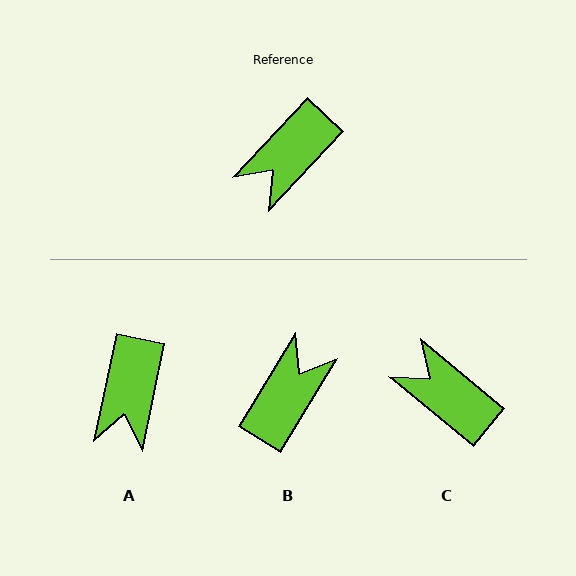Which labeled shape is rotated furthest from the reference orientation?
B, about 168 degrees away.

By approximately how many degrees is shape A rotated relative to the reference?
Approximately 31 degrees counter-clockwise.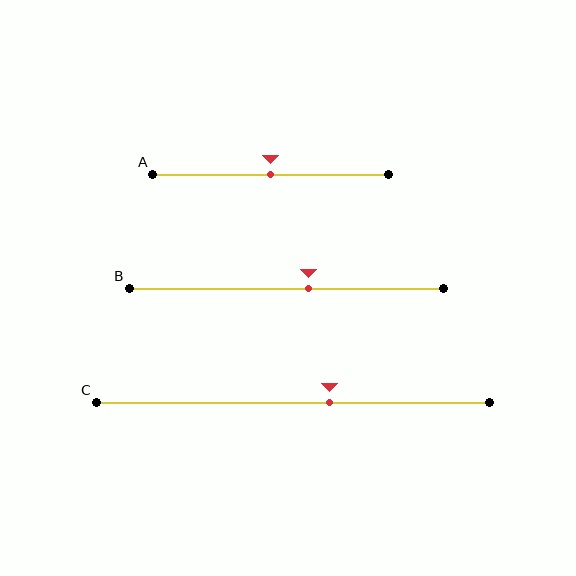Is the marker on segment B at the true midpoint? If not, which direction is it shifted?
No, the marker on segment B is shifted to the right by about 7% of the segment length.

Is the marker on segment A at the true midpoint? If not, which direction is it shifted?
Yes, the marker on segment A is at the true midpoint.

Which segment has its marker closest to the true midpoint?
Segment A has its marker closest to the true midpoint.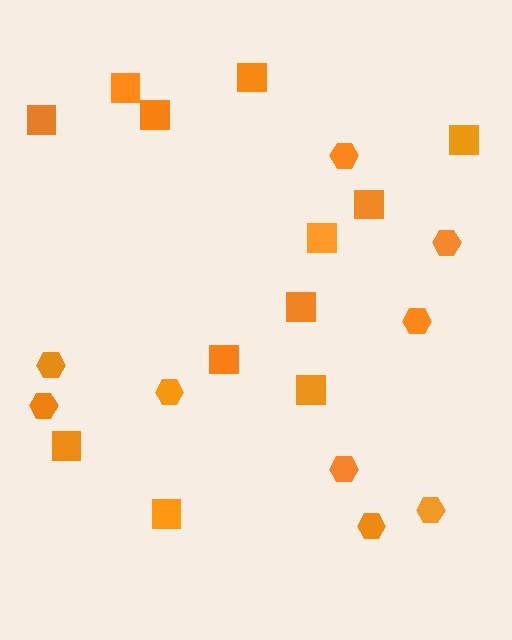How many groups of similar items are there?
There are 2 groups: one group of hexagons (9) and one group of squares (12).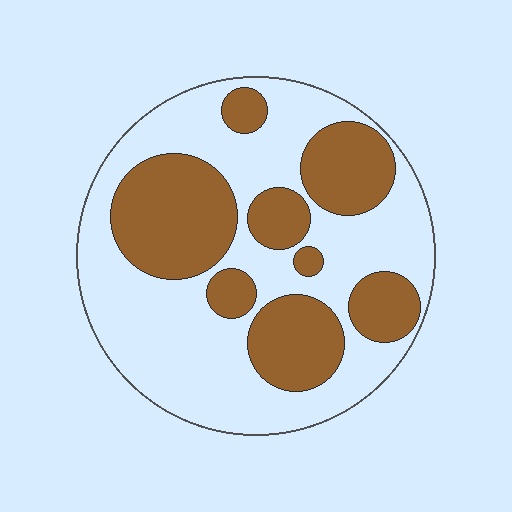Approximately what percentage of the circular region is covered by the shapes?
Approximately 40%.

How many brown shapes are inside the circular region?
8.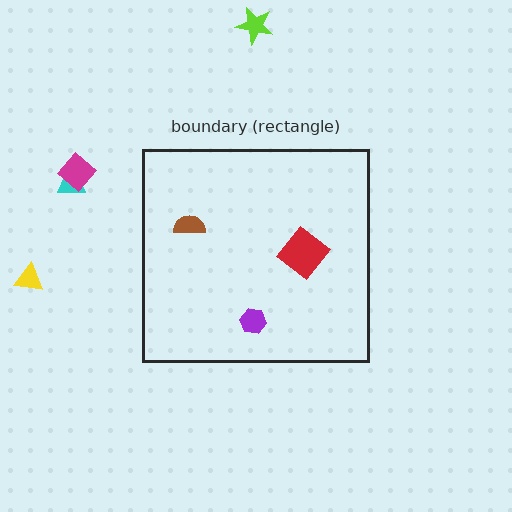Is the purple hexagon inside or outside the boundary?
Inside.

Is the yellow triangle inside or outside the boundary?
Outside.